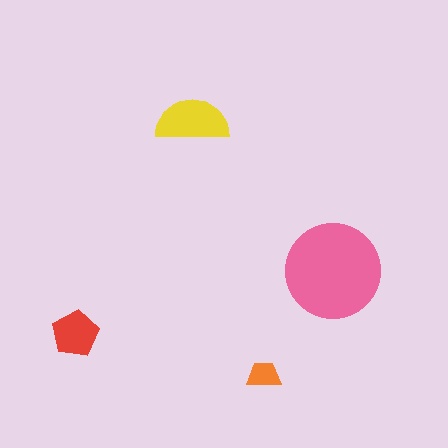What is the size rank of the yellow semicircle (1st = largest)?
2nd.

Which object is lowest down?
The orange trapezoid is bottommost.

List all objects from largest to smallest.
The pink circle, the yellow semicircle, the red pentagon, the orange trapezoid.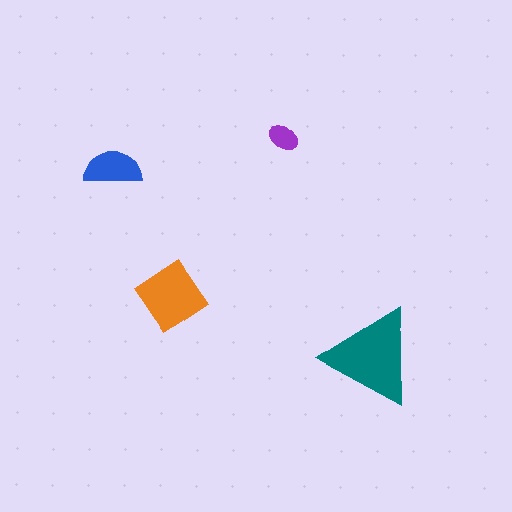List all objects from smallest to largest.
The purple ellipse, the blue semicircle, the orange diamond, the teal triangle.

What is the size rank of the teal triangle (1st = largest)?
1st.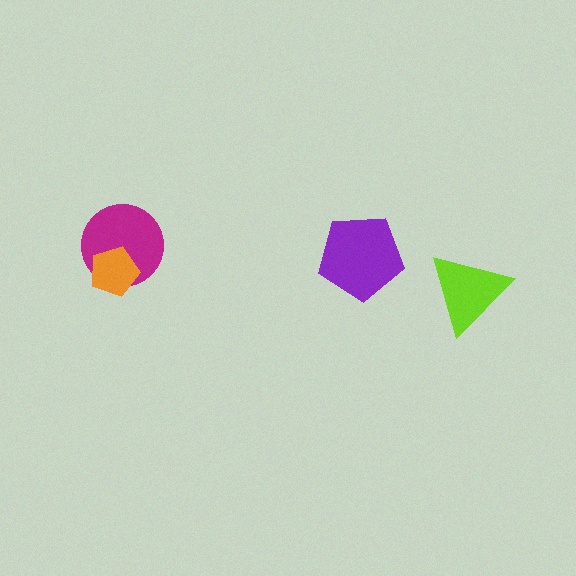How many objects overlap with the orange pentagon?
1 object overlaps with the orange pentagon.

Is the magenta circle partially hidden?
Yes, it is partially covered by another shape.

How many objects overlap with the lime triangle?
0 objects overlap with the lime triangle.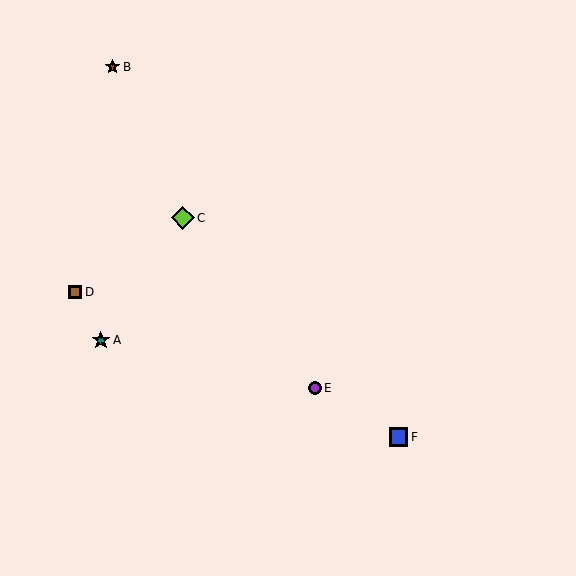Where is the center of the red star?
The center of the red star is at (113, 67).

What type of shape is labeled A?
Shape A is a teal star.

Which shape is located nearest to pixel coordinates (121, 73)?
The red star (labeled B) at (113, 67) is nearest to that location.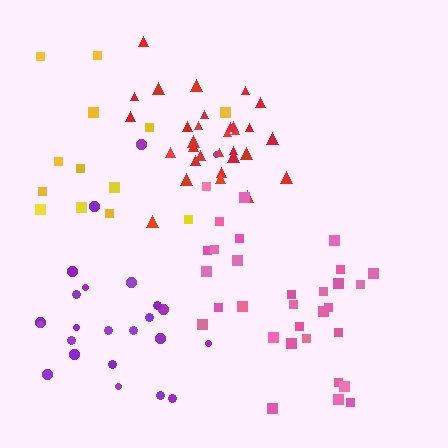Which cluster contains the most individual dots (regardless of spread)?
Red (31).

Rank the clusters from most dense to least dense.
red, pink, purple, yellow.